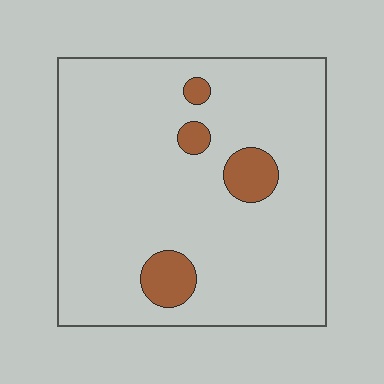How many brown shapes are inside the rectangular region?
4.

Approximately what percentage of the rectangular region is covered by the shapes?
Approximately 10%.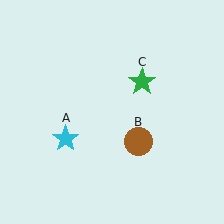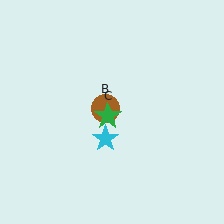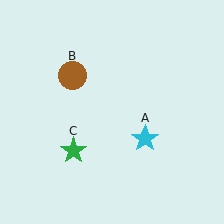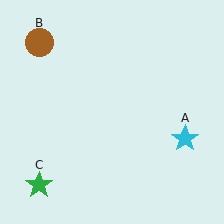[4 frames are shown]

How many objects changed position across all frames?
3 objects changed position: cyan star (object A), brown circle (object B), green star (object C).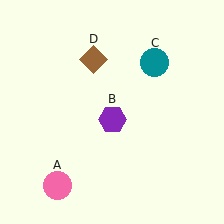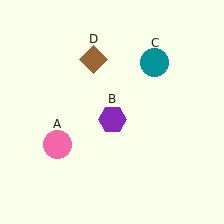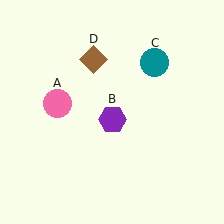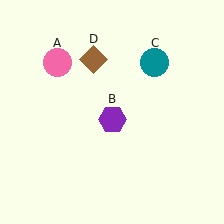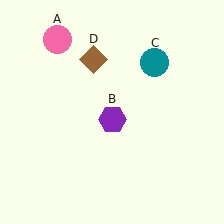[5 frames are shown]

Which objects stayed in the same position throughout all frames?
Purple hexagon (object B) and teal circle (object C) and brown diamond (object D) remained stationary.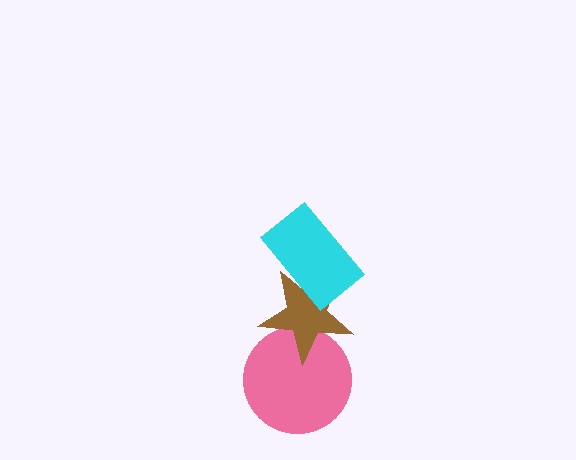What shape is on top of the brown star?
The cyan rectangle is on top of the brown star.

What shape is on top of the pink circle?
The brown star is on top of the pink circle.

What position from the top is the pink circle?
The pink circle is 3rd from the top.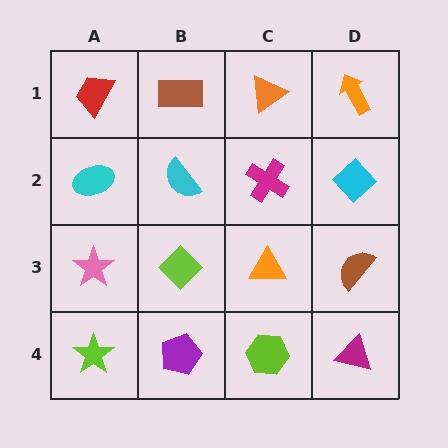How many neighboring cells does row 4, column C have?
3.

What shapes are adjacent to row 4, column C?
An orange triangle (row 3, column C), a purple pentagon (row 4, column B), a magenta triangle (row 4, column D).